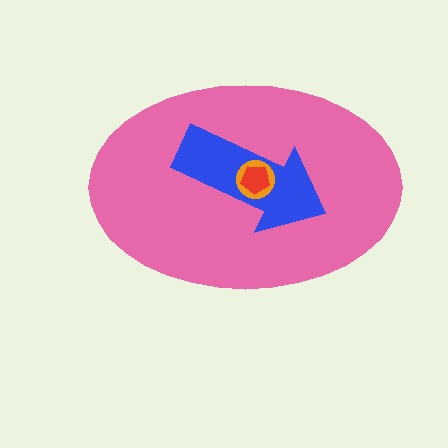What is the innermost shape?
The red pentagon.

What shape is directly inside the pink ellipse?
The blue arrow.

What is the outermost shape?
The pink ellipse.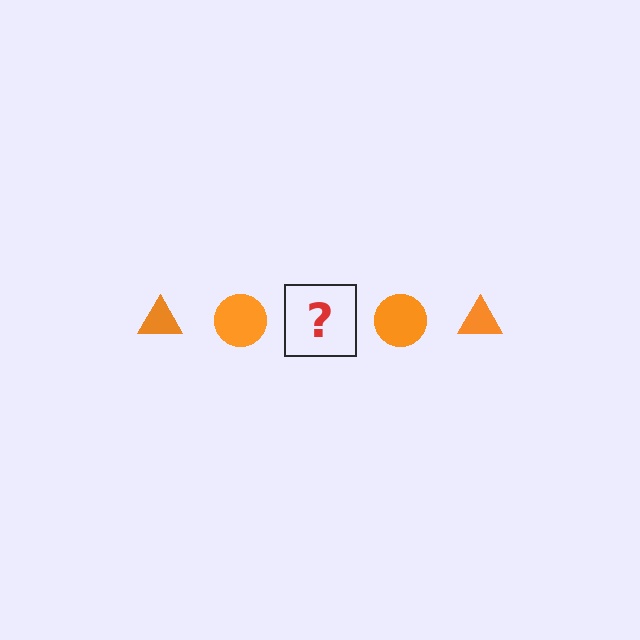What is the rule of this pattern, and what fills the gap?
The rule is that the pattern cycles through triangle, circle shapes in orange. The gap should be filled with an orange triangle.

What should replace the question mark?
The question mark should be replaced with an orange triangle.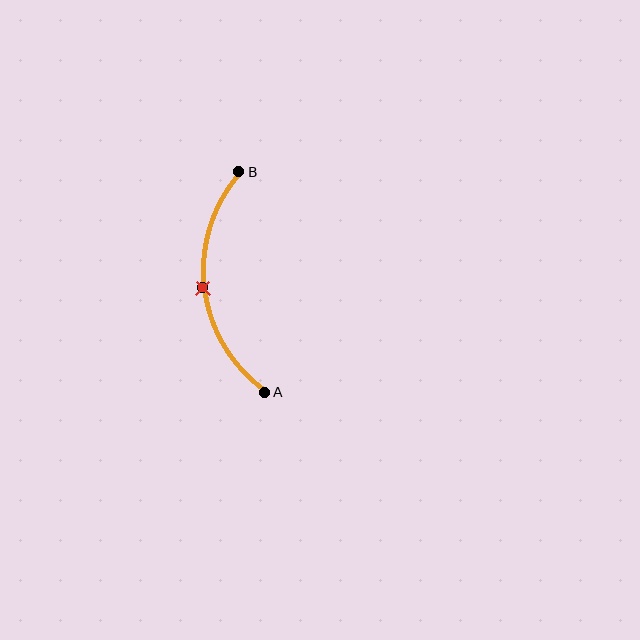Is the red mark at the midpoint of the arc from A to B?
Yes. The red mark lies on the arc at equal arc-length from both A and B — it is the arc midpoint.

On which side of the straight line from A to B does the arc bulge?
The arc bulges to the left of the straight line connecting A and B.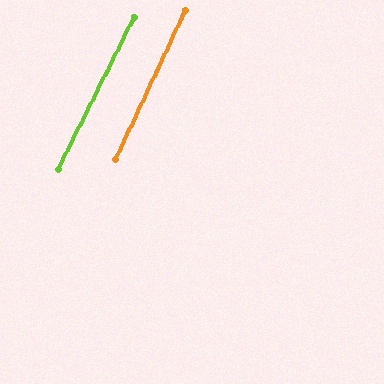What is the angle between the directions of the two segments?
Approximately 2 degrees.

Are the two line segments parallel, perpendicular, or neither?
Parallel — their directions differ by only 1.6°.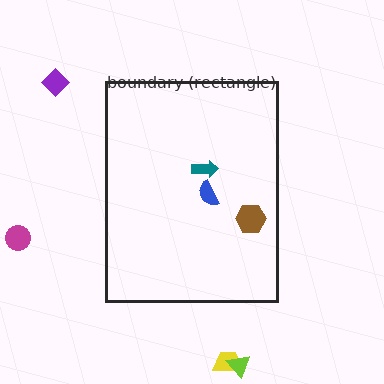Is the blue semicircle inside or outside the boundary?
Inside.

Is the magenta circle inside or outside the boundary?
Outside.